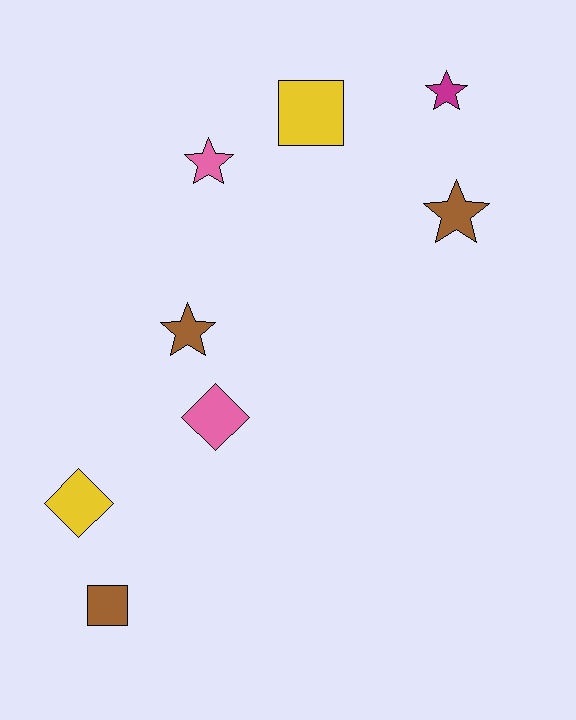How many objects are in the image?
There are 8 objects.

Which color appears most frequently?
Brown, with 3 objects.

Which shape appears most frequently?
Star, with 4 objects.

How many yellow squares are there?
There is 1 yellow square.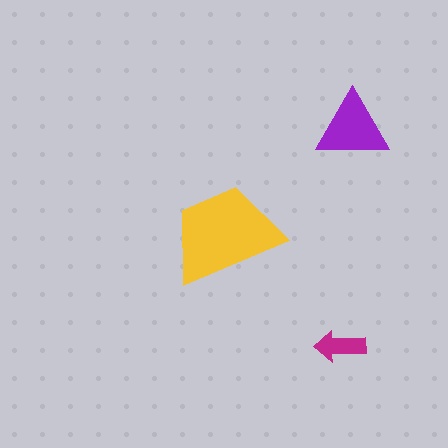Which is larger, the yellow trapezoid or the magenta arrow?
The yellow trapezoid.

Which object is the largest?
The yellow trapezoid.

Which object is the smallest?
The magenta arrow.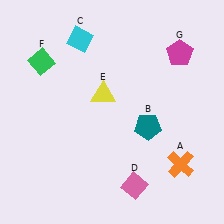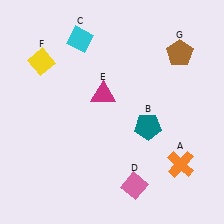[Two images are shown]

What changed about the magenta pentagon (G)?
In Image 1, G is magenta. In Image 2, it changed to brown.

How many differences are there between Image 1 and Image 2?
There are 3 differences between the two images.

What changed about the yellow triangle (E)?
In Image 1, E is yellow. In Image 2, it changed to magenta.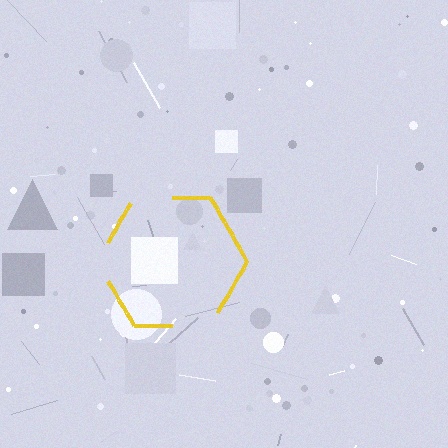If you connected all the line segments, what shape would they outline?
They would outline a hexagon.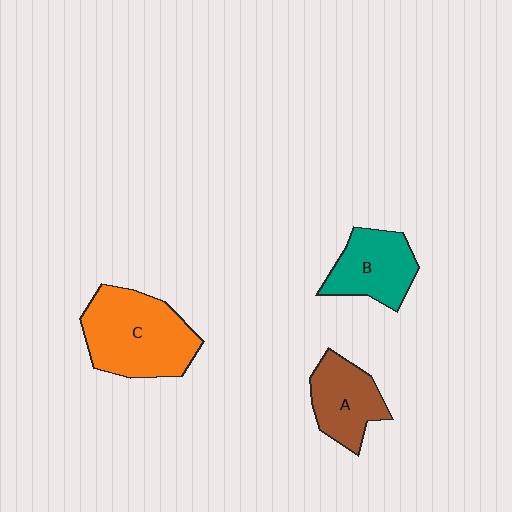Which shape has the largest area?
Shape C (orange).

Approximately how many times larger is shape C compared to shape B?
Approximately 1.5 times.